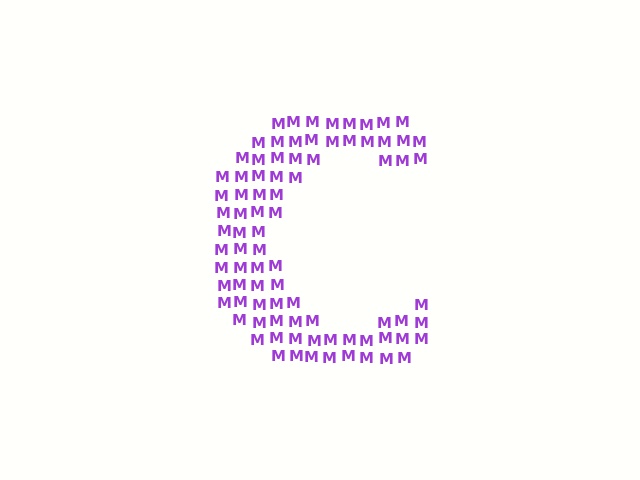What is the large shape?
The large shape is the letter C.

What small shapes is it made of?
It is made of small letter M's.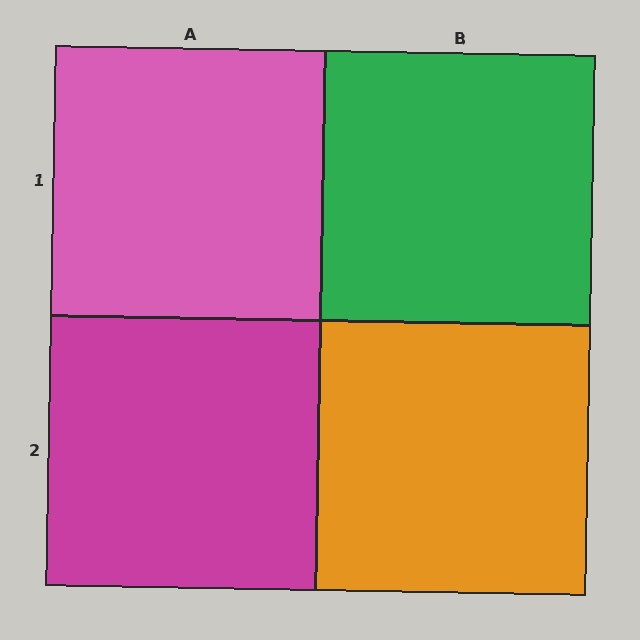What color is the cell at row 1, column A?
Pink.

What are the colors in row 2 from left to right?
Magenta, orange.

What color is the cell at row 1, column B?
Green.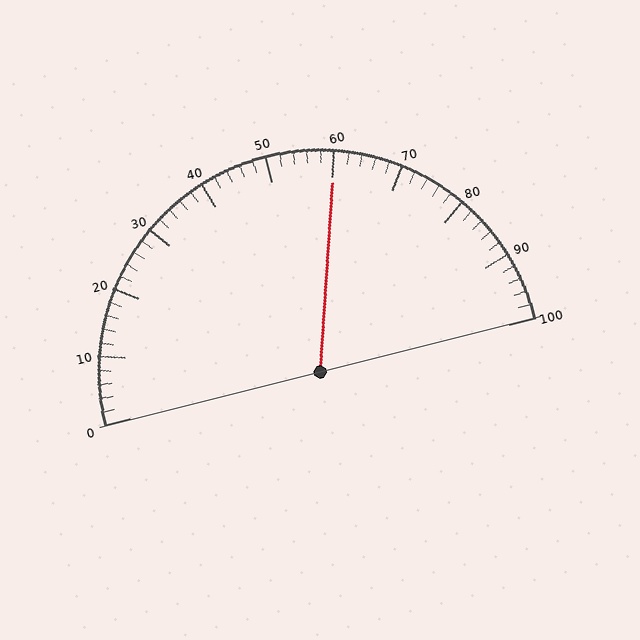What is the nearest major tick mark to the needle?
The nearest major tick mark is 60.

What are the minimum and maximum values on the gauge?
The gauge ranges from 0 to 100.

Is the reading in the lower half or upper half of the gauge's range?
The reading is in the upper half of the range (0 to 100).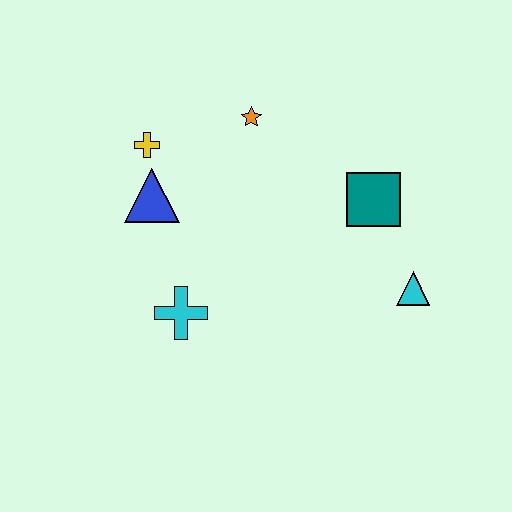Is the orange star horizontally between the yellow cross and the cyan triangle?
Yes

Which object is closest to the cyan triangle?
The teal square is closest to the cyan triangle.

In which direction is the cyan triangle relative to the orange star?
The cyan triangle is below the orange star.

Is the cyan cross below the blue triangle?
Yes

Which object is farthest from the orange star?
The cyan triangle is farthest from the orange star.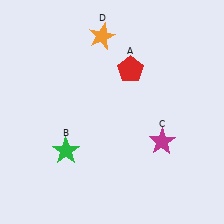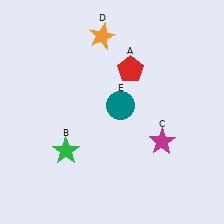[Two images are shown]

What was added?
A teal circle (E) was added in Image 2.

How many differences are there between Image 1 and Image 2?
There is 1 difference between the two images.